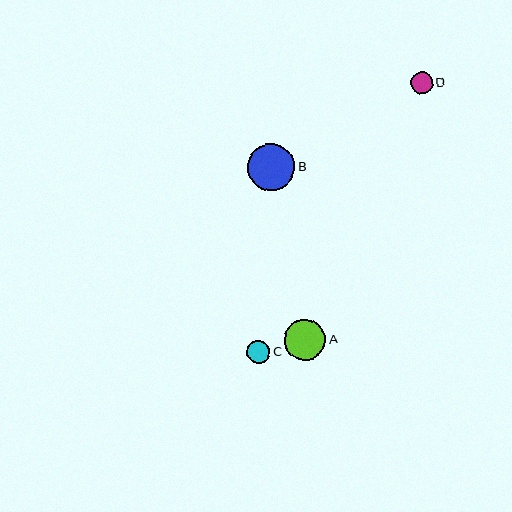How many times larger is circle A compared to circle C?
Circle A is approximately 1.8 times the size of circle C.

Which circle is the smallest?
Circle D is the smallest with a size of approximately 22 pixels.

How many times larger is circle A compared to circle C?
Circle A is approximately 1.8 times the size of circle C.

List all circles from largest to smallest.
From largest to smallest: B, A, C, D.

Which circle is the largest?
Circle B is the largest with a size of approximately 47 pixels.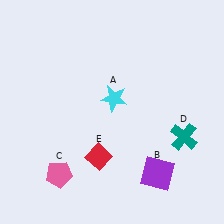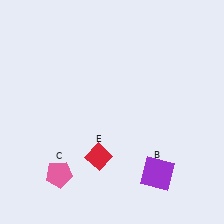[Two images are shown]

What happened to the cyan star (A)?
The cyan star (A) was removed in Image 2. It was in the top-right area of Image 1.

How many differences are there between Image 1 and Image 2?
There are 2 differences between the two images.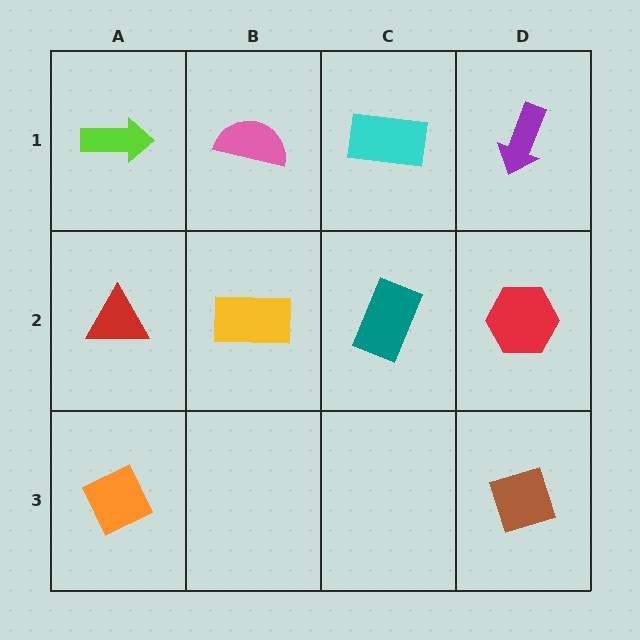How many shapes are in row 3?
2 shapes.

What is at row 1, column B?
A pink semicircle.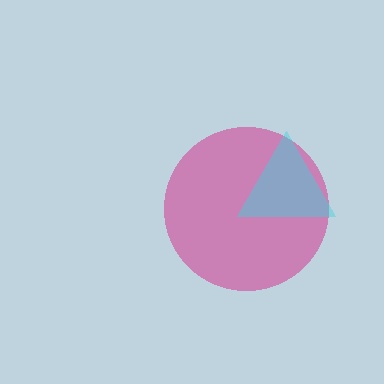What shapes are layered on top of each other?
The layered shapes are: a magenta circle, a cyan triangle.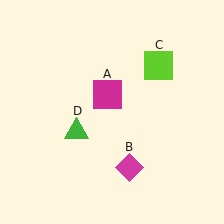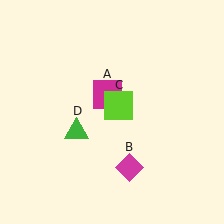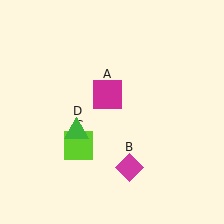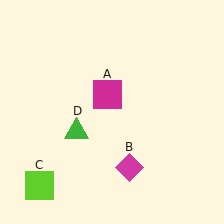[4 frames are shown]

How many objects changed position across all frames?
1 object changed position: lime square (object C).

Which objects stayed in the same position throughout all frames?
Magenta square (object A) and magenta diamond (object B) and green triangle (object D) remained stationary.